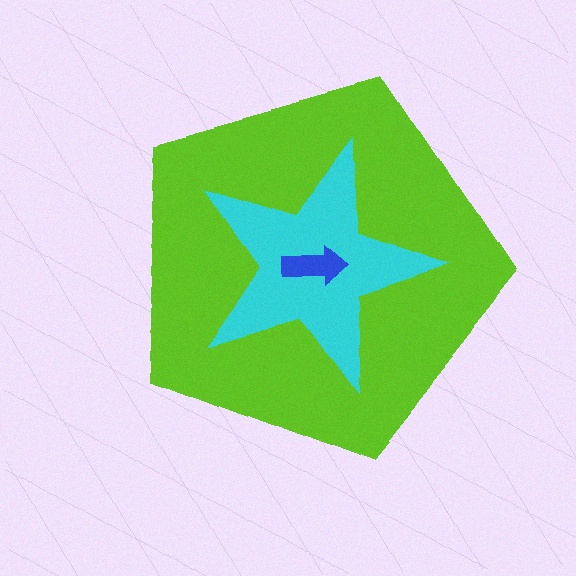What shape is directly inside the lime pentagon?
The cyan star.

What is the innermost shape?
The blue arrow.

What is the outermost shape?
The lime pentagon.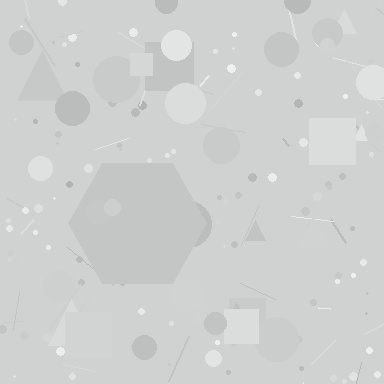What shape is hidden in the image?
A hexagon is hidden in the image.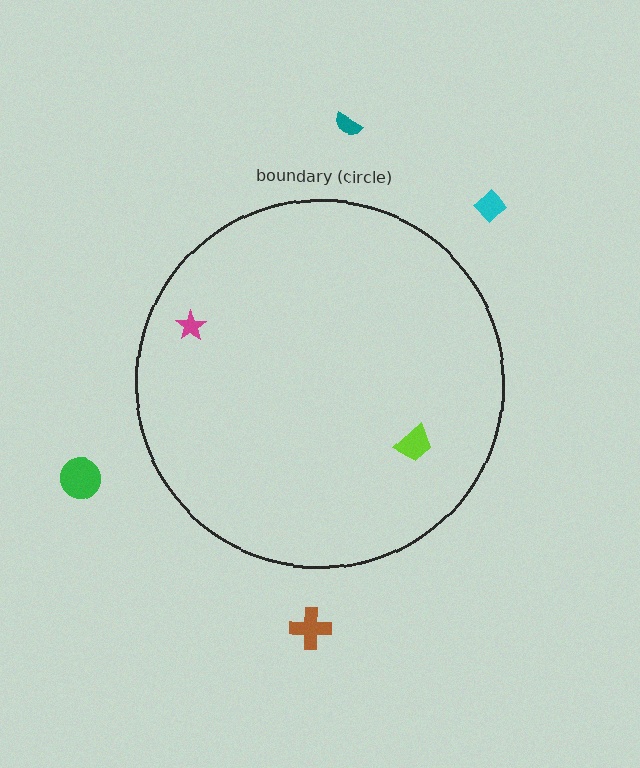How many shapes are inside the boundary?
2 inside, 4 outside.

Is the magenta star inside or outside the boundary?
Inside.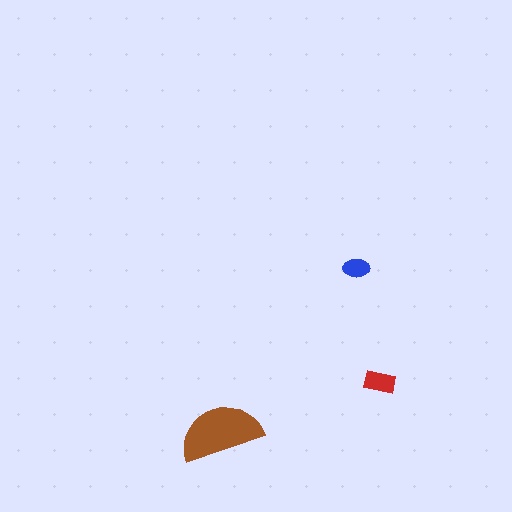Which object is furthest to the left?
The brown semicircle is leftmost.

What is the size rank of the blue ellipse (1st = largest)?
3rd.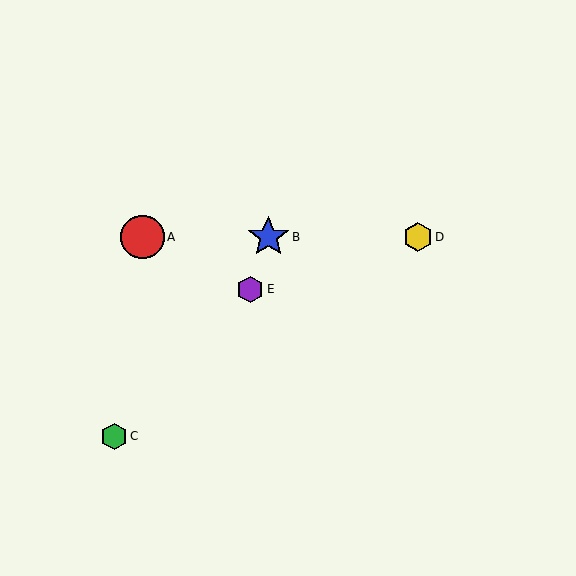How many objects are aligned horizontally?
3 objects (A, B, D) are aligned horizontally.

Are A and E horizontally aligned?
No, A is at y≈237 and E is at y≈289.